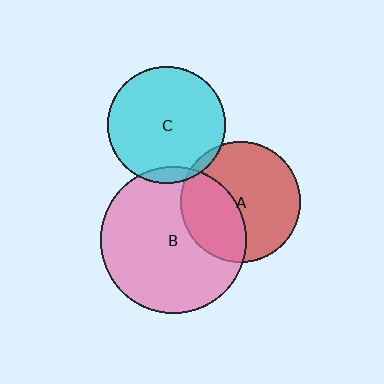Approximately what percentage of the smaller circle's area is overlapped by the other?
Approximately 5%.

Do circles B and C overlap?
Yes.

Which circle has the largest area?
Circle B (pink).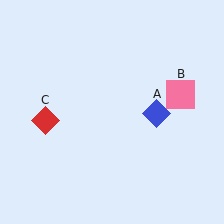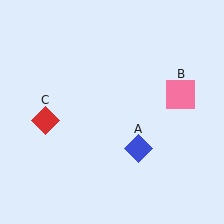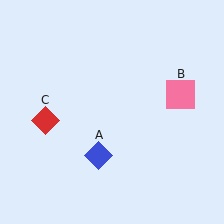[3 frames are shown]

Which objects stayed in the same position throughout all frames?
Pink square (object B) and red diamond (object C) remained stationary.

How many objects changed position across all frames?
1 object changed position: blue diamond (object A).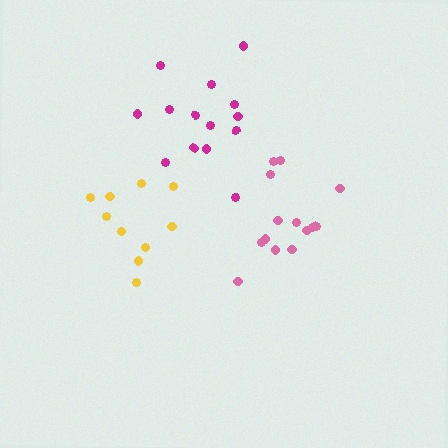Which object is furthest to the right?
The pink cluster is rightmost.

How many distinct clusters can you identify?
There are 3 distinct clusters.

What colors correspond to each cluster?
The clusters are colored: yellow, pink, magenta.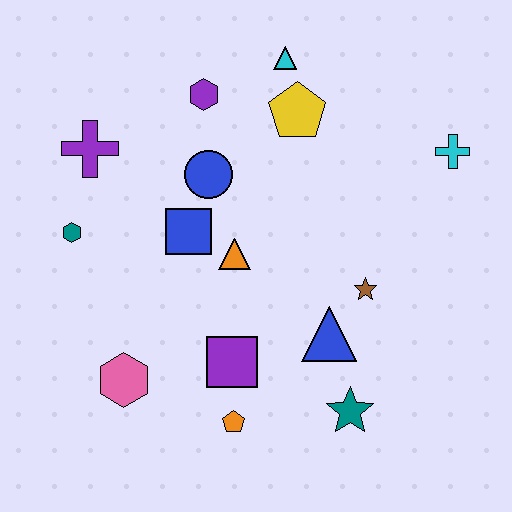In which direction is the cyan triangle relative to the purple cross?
The cyan triangle is to the right of the purple cross.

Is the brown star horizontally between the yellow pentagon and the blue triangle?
No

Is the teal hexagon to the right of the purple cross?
No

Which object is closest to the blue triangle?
The brown star is closest to the blue triangle.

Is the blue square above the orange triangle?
Yes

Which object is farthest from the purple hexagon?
The teal star is farthest from the purple hexagon.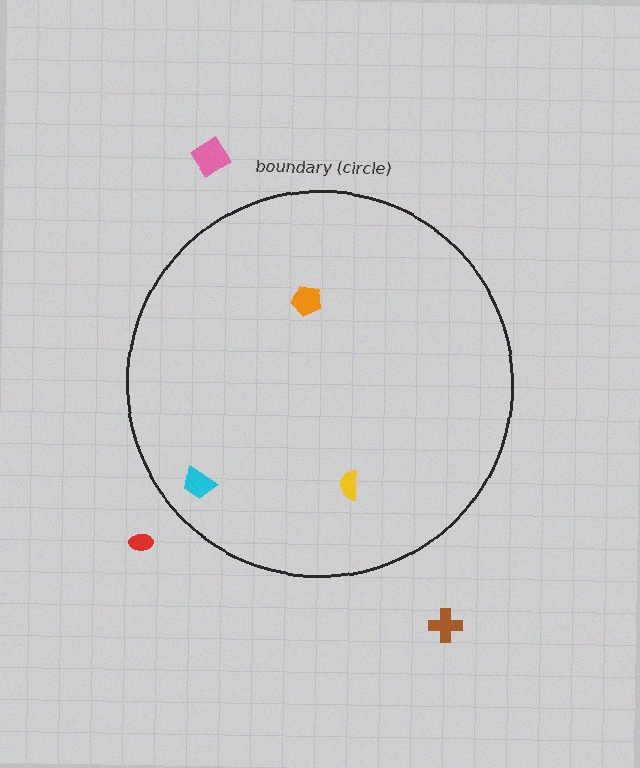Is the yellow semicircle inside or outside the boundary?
Inside.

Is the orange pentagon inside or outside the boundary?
Inside.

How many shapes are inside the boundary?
3 inside, 3 outside.